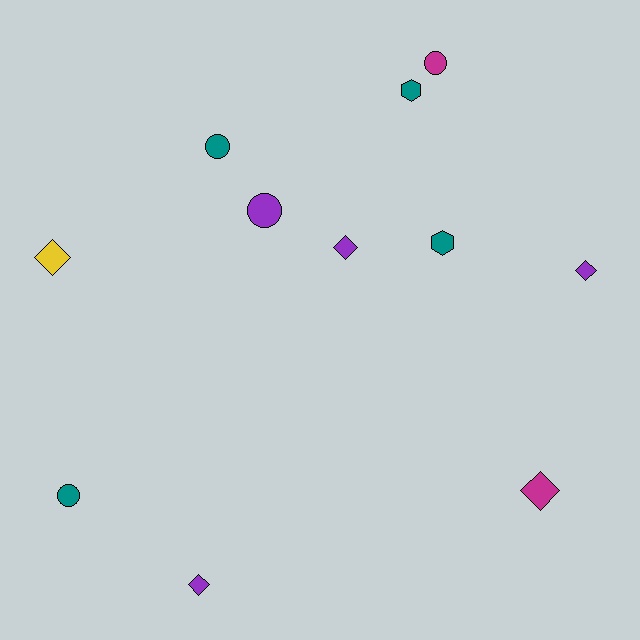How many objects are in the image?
There are 11 objects.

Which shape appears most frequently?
Diamond, with 5 objects.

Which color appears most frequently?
Purple, with 4 objects.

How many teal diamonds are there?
There are no teal diamonds.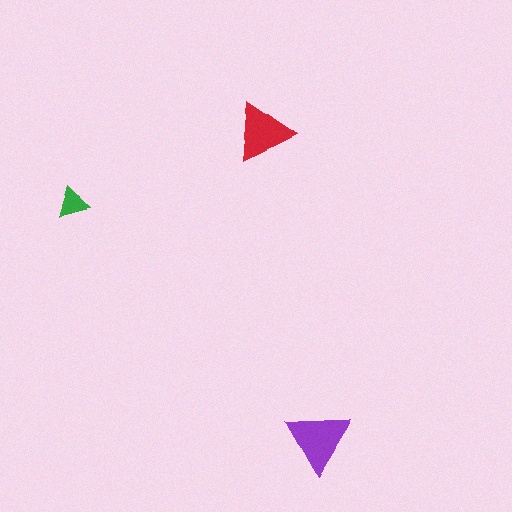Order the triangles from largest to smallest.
the purple one, the red one, the green one.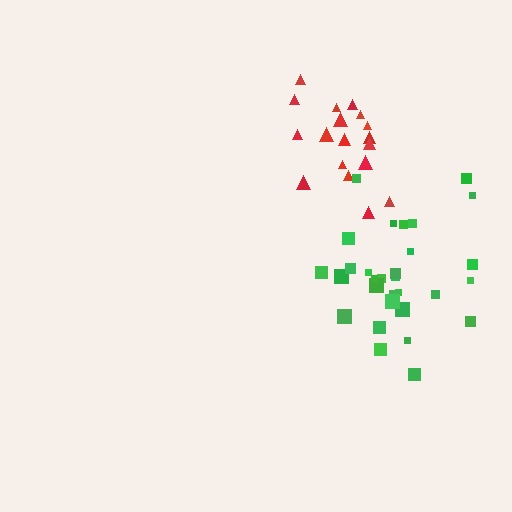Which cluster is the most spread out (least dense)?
Green.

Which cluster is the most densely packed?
Red.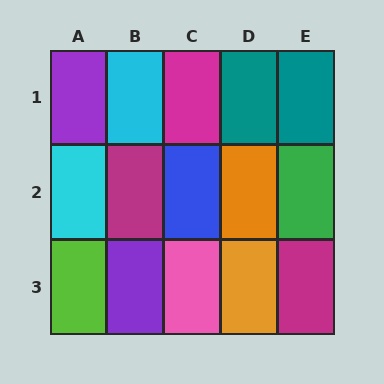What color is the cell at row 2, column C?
Blue.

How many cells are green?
1 cell is green.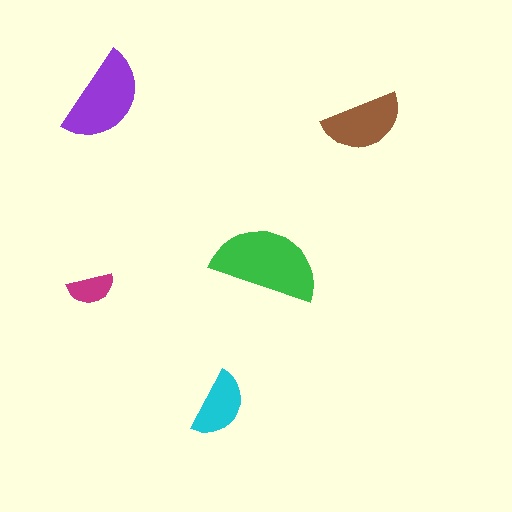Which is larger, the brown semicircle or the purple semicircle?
The purple one.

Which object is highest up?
The purple semicircle is topmost.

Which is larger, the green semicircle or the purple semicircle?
The green one.